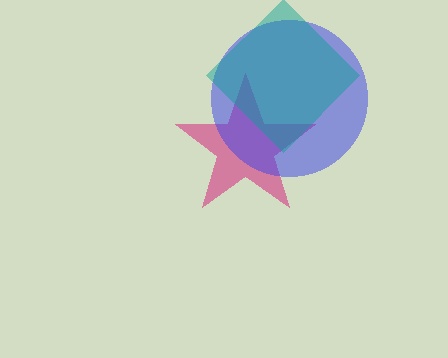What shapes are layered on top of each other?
The layered shapes are: a magenta star, a blue circle, a teal diamond.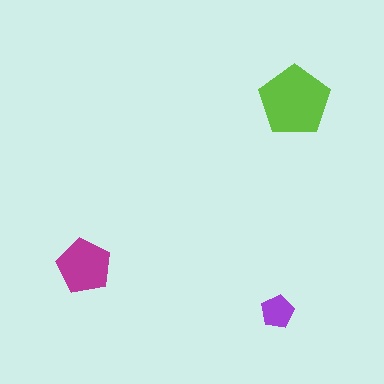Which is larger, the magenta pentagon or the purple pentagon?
The magenta one.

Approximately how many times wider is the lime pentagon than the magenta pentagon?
About 1.5 times wider.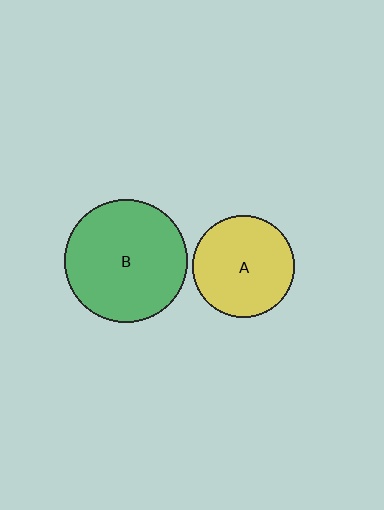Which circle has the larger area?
Circle B (green).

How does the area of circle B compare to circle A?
Approximately 1.5 times.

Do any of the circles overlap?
No, none of the circles overlap.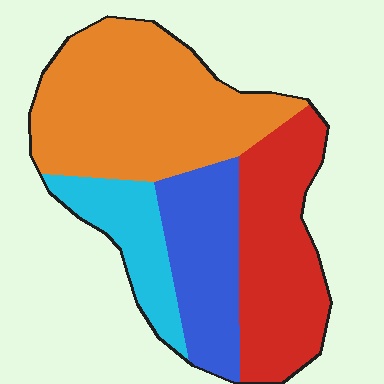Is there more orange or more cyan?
Orange.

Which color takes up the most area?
Orange, at roughly 40%.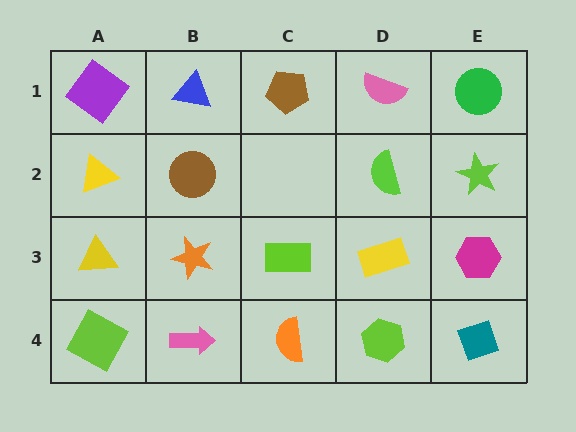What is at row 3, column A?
A yellow triangle.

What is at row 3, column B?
An orange star.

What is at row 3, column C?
A lime rectangle.